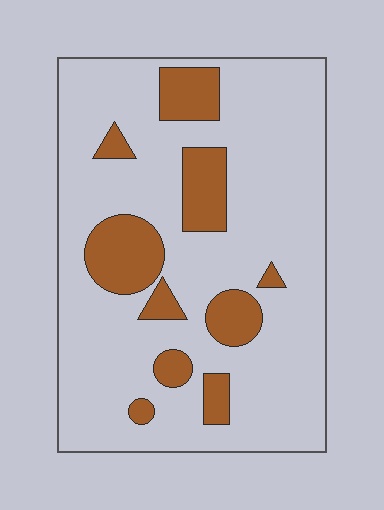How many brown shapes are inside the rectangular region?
10.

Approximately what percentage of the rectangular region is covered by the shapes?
Approximately 20%.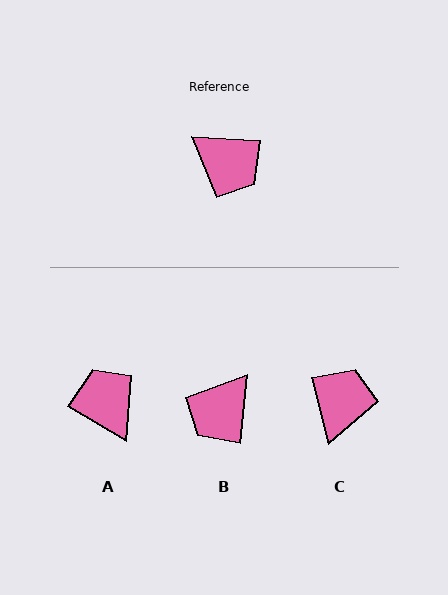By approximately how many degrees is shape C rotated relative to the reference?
Approximately 107 degrees counter-clockwise.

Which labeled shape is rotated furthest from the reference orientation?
A, about 153 degrees away.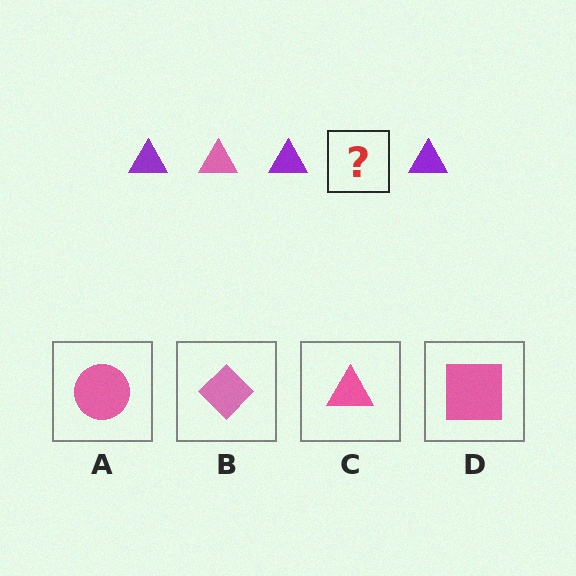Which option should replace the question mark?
Option C.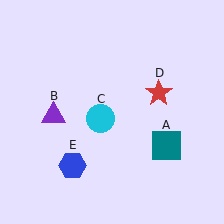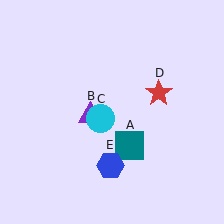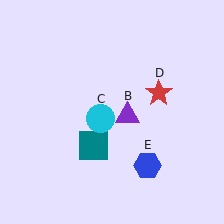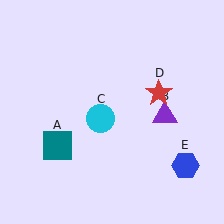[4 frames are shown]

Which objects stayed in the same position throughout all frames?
Cyan circle (object C) and red star (object D) remained stationary.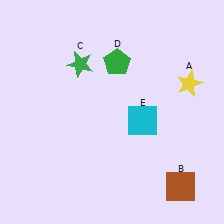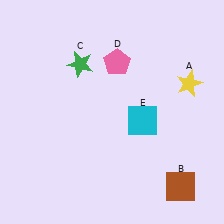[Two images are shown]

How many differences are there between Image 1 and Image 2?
There is 1 difference between the two images.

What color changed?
The pentagon (D) changed from green in Image 1 to pink in Image 2.